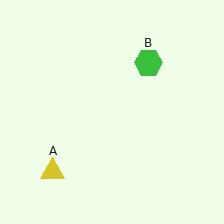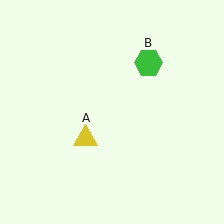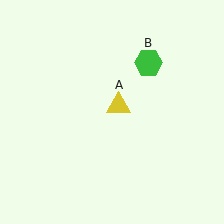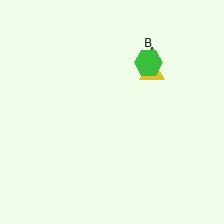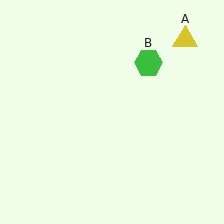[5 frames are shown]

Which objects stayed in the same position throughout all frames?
Green hexagon (object B) remained stationary.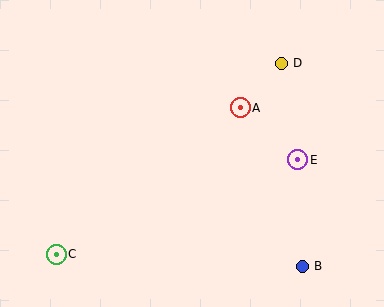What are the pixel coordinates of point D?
Point D is at (281, 63).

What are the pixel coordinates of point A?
Point A is at (240, 108).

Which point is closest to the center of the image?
Point A at (240, 108) is closest to the center.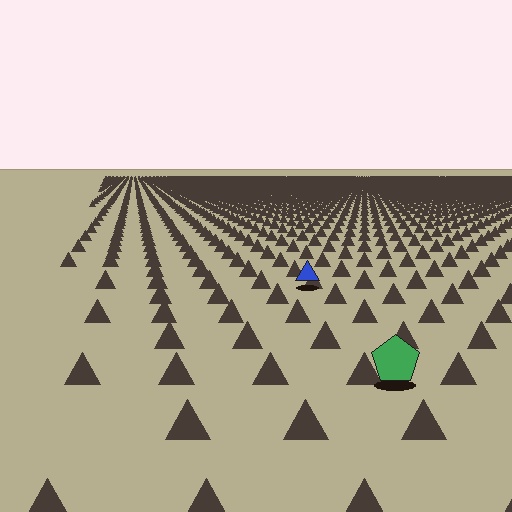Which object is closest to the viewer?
The green pentagon is closest. The texture marks near it are larger and more spread out.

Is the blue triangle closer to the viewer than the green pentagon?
No. The green pentagon is closer — you can tell from the texture gradient: the ground texture is coarser near it.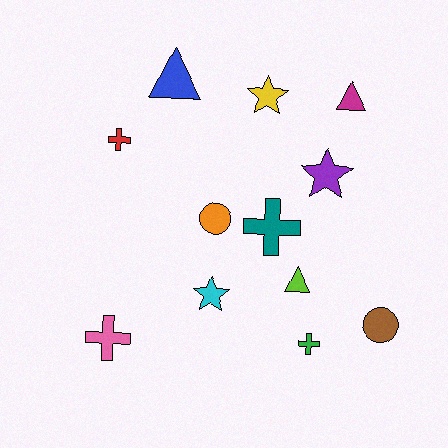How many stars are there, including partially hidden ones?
There are 3 stars.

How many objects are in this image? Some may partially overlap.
There are 12 objects.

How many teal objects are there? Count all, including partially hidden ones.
There is 1 teal object.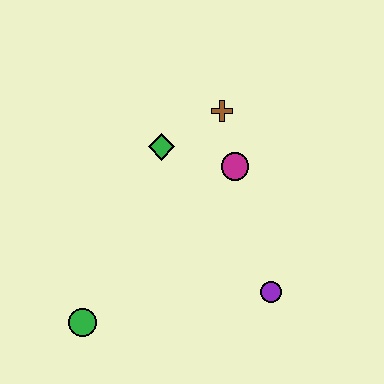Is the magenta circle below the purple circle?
No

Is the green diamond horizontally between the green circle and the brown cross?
Yes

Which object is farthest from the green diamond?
The green circle is farthest from the green diamond.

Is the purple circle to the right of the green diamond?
Yes